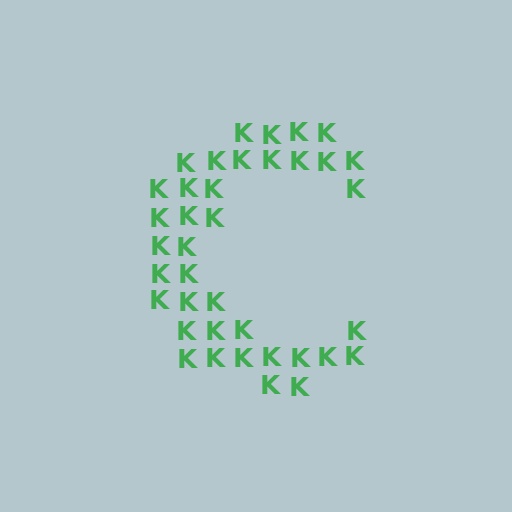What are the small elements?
The small elements are letter K's.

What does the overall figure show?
The overall figure shows the letter C.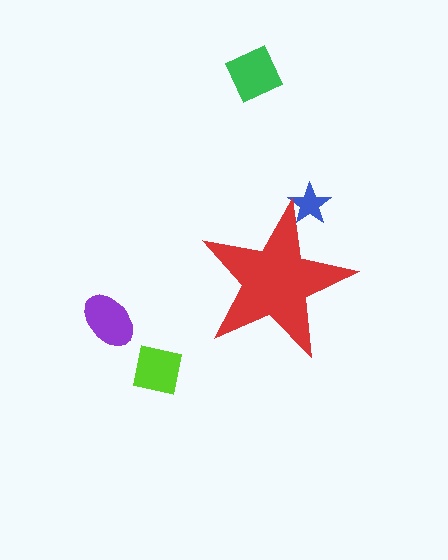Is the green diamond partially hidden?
No, the green diamond is fully visible.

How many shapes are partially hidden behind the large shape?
1 shape is partially hidden.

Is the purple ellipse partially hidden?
No, the purple ellipse is fully visible.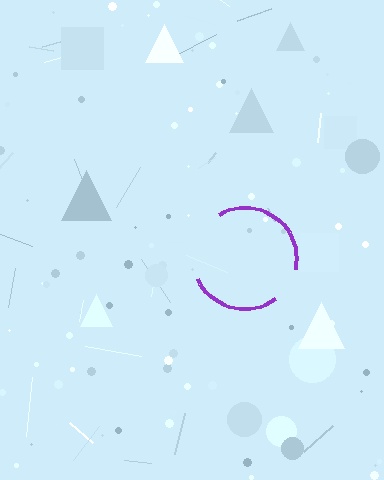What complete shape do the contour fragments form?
The contour fragments form a circle.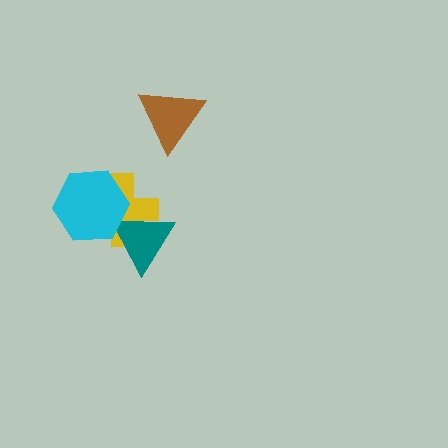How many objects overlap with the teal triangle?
2 objects overlap with the teal triangle.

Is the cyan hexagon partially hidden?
No, no other shape covers it.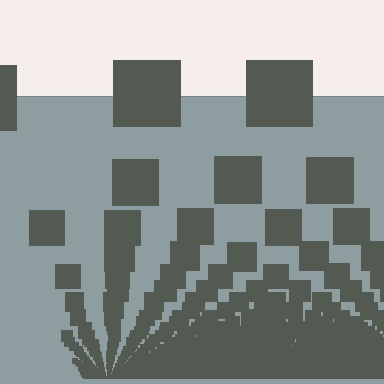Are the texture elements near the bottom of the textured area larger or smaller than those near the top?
Smaller. The gradient is inverted — elements near the bottom are smaller and denser.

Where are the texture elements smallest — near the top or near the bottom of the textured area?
Near the bottom.